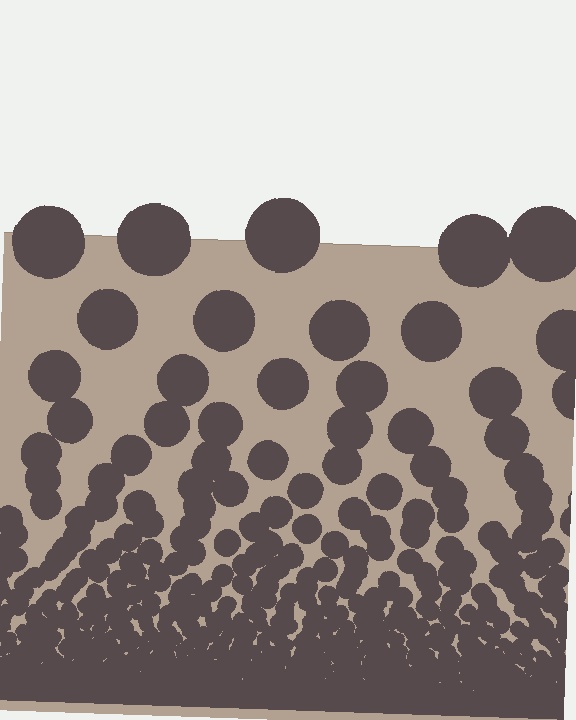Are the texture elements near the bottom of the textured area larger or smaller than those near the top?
Smaller. The gradient is inverted — elements near the bottom are smaller and denser.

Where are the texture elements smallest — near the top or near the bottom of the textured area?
Near the bottom.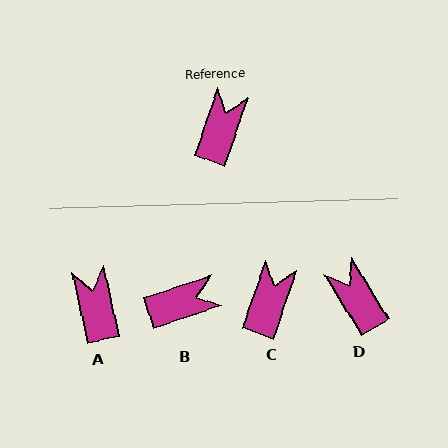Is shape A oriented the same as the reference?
No, it is off by about 31 degrees.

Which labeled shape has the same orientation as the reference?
C.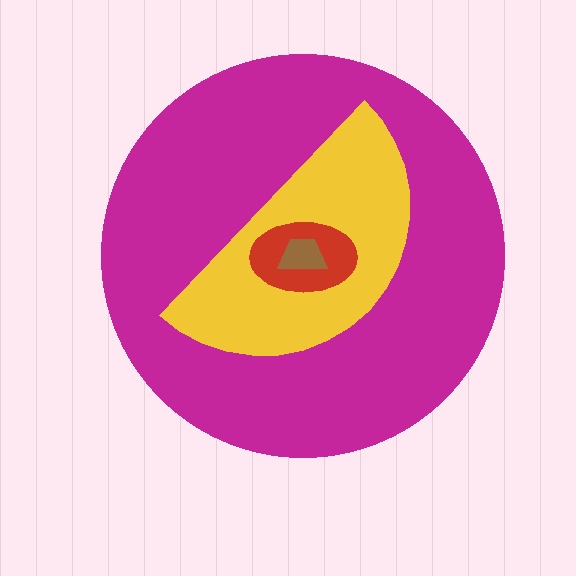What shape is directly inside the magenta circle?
The yellow semicircle.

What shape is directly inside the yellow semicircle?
The red ellipse.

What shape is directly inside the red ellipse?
The brown trapezoid.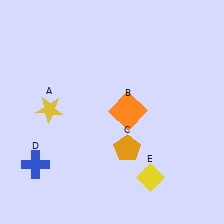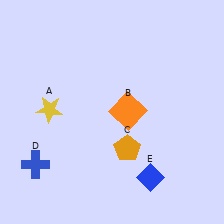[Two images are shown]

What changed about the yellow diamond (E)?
In Image 1, E is yellow. In Image 2, it changed to blue.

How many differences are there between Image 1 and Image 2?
There is 1 difference between the two images.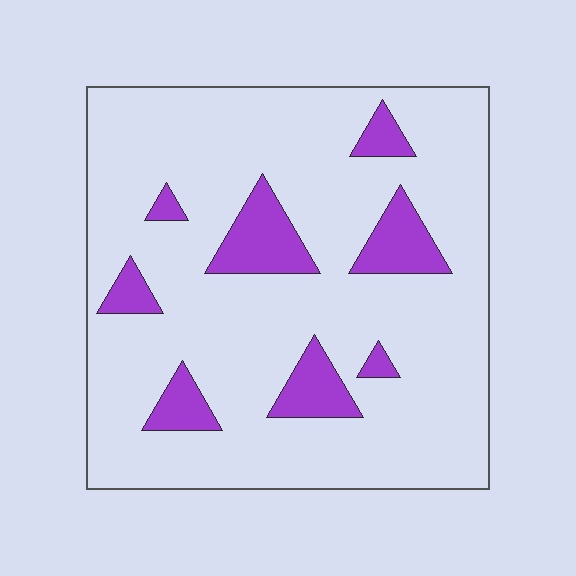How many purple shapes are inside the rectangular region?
8.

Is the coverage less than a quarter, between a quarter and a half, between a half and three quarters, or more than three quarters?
Less than a quarter.